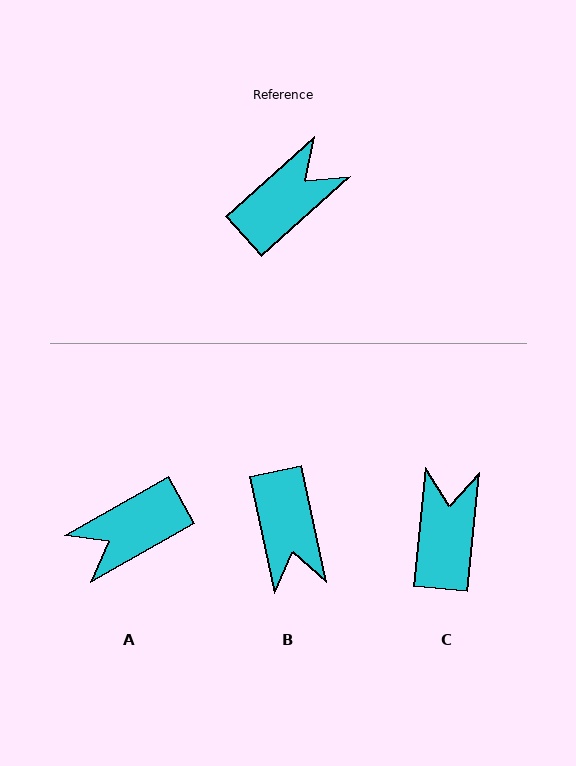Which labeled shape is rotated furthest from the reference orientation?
A, about 167 degrees away.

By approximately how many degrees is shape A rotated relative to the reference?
Approximately 167 degrees counter-clockwise.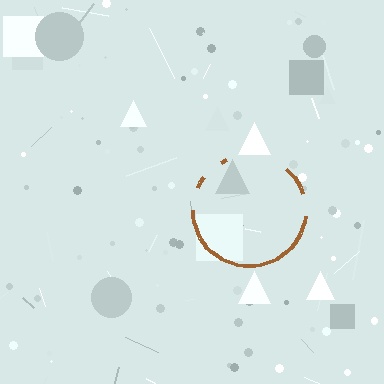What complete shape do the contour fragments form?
The contour fragments form a circle.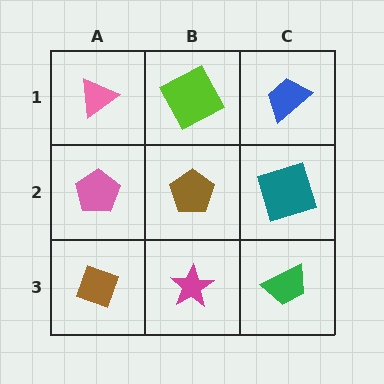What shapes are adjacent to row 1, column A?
A pink pentagon (row 2, column A), a lime square (row 1, column B).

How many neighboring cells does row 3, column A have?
2.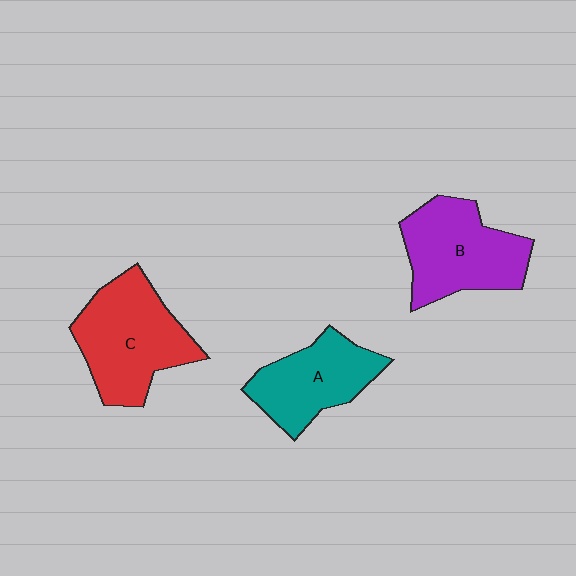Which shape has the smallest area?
Shape A (teal).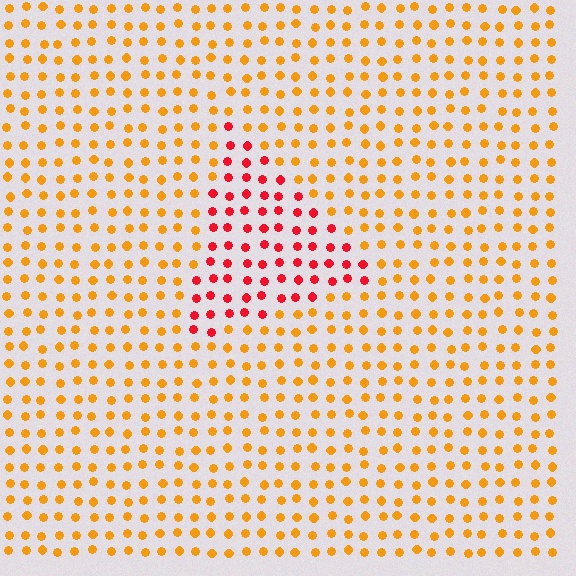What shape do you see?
I see a triangle.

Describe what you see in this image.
The image is filled with small orange elements in a uniform arrangement. A triangle-shaped region is visible where the elements are tinted to a slightly different hue, forming a subtle color boundary.